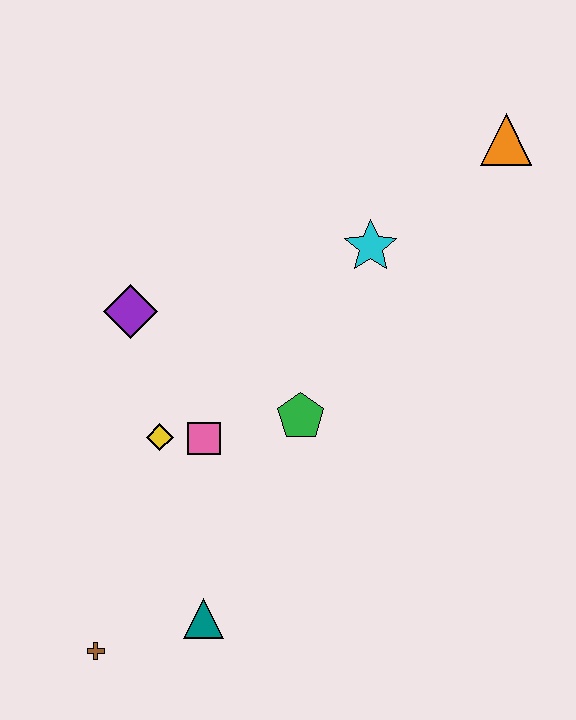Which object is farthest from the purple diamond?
The orange triangle is farthest from the purple diamond.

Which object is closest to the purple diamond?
The yellow diamond is closest to the purple diamond.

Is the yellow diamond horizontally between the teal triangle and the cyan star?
No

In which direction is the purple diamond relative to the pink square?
The purple diamond is above the pink square.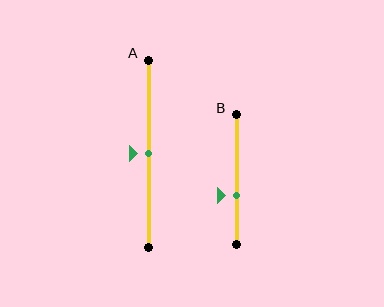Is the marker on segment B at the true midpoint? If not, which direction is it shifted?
No, the marker on segment B is shifted downward by about 12% of the segment length.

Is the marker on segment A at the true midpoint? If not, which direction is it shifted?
Yes, the marker on segment A is at the true midpoint.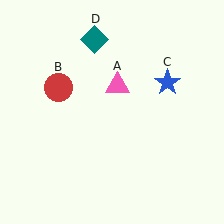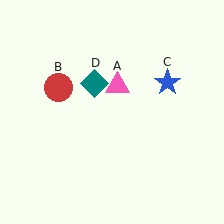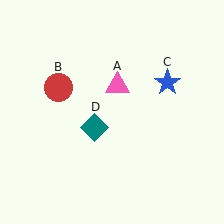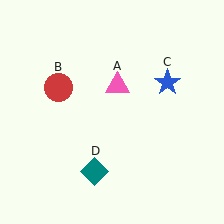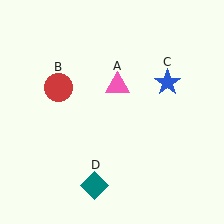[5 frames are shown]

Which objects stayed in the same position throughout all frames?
Pink triangle (object A) and red circle (object B) and blue star (object C) remained stationary.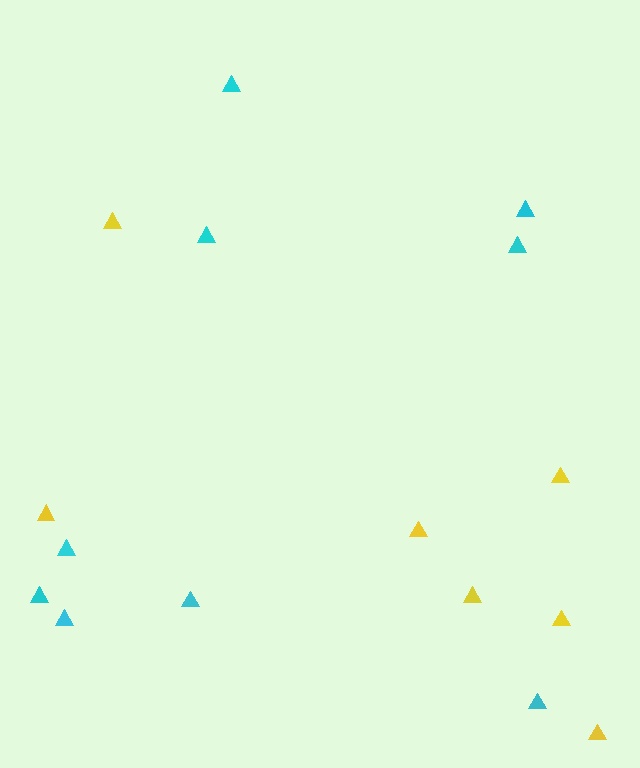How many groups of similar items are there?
There are 2 groups: one group of cyan triangles (9) and one group of yellow triangles (7).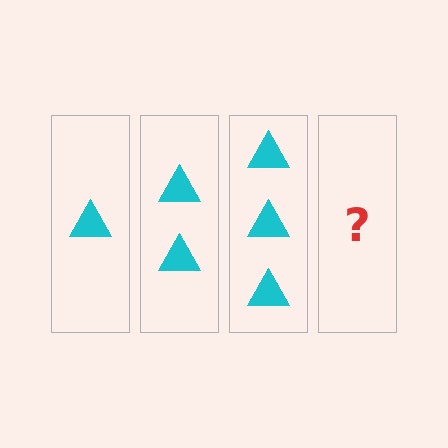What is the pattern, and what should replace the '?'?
The pattern is that each step adds one more triangle. The '?' should be 4 triangles.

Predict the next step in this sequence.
The next step is 4 triangles.